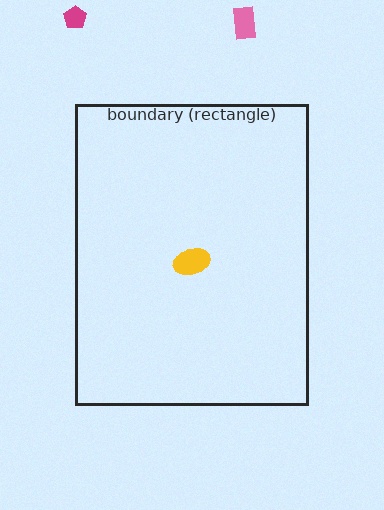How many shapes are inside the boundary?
1 inside, 2 outside.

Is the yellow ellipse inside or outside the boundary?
Inside.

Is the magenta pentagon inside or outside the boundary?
Outside.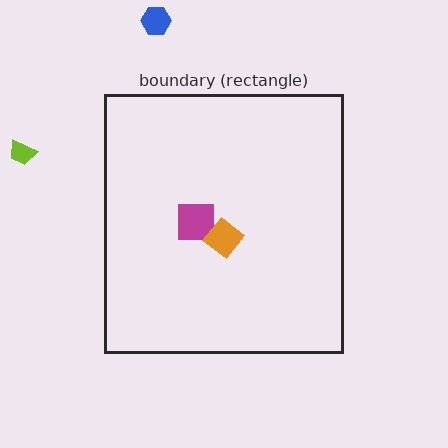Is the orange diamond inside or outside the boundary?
Inside.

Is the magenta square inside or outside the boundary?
Inside.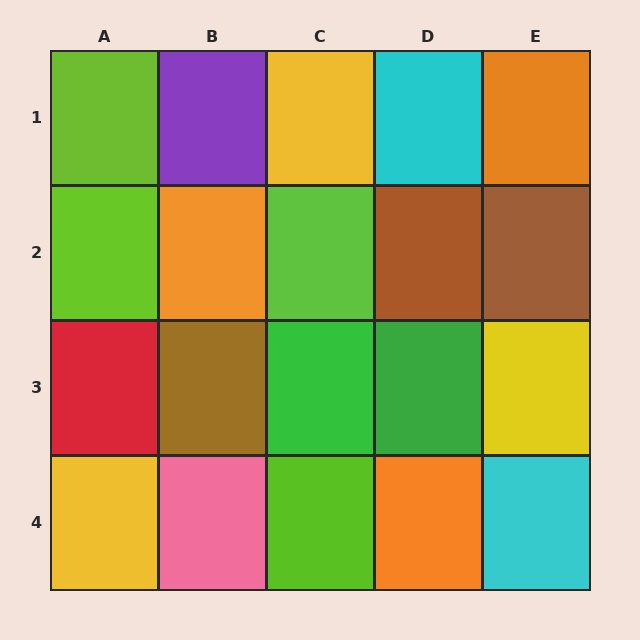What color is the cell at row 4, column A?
Yellow.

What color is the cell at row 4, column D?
Orange.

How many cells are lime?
4 cells are lime.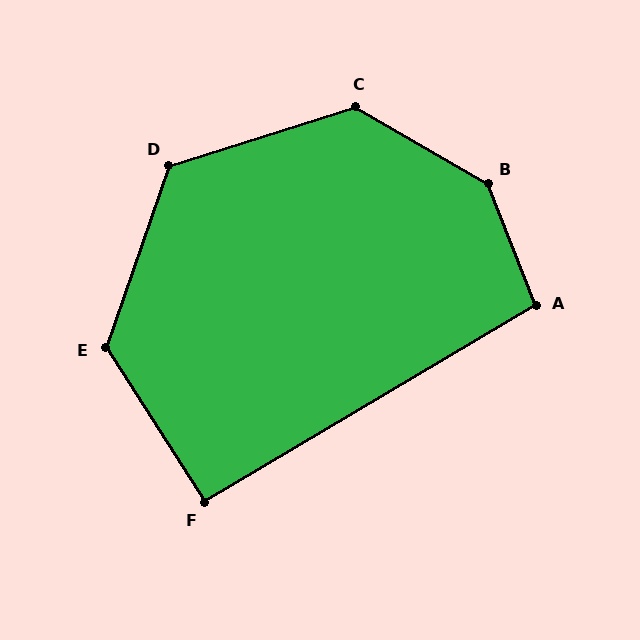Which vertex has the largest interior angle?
B, at approximately 142 degrees.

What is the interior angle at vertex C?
Approximately 132 degrees (obtuse).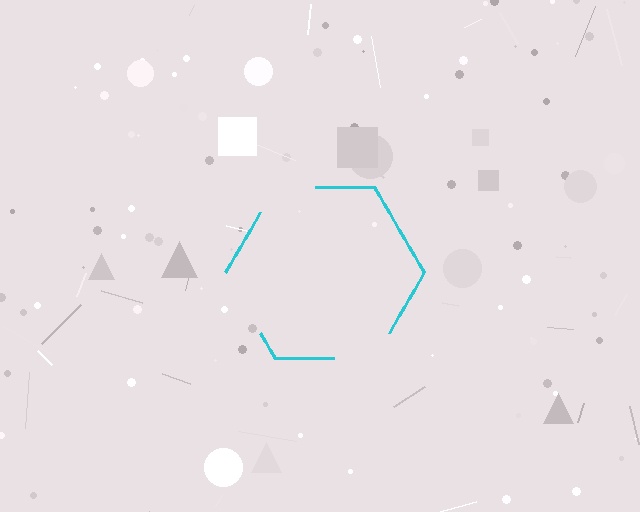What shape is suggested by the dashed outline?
The dashed outline suggests a hexagon.